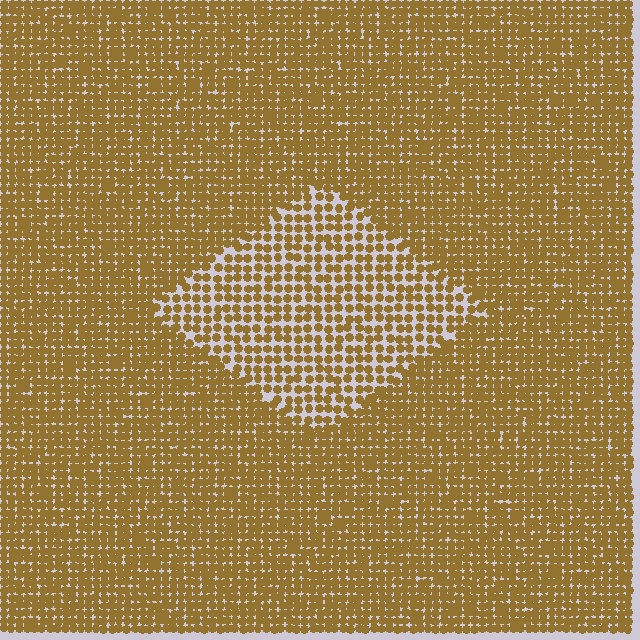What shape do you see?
I see a diamond.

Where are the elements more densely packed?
The elements are more densely packed outside the diamond boundary.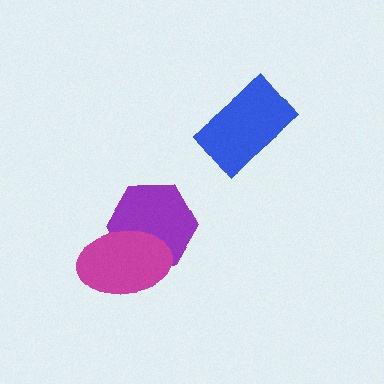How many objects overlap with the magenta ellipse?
1 object overlaps with the magenta ellipse.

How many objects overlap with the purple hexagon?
1 object overlaps with the purple hexagon.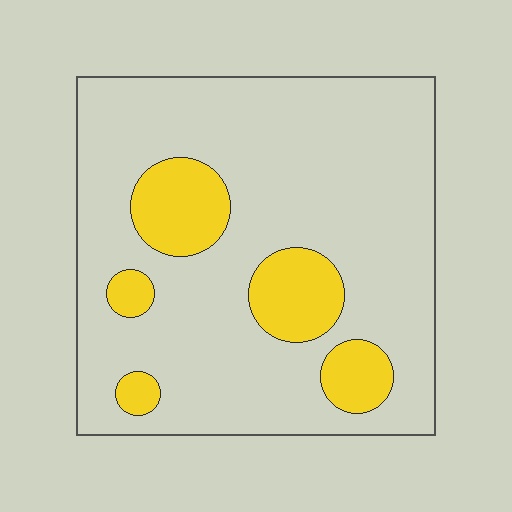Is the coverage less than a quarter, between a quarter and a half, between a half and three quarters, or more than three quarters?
Less than a quarter.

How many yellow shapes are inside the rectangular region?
5.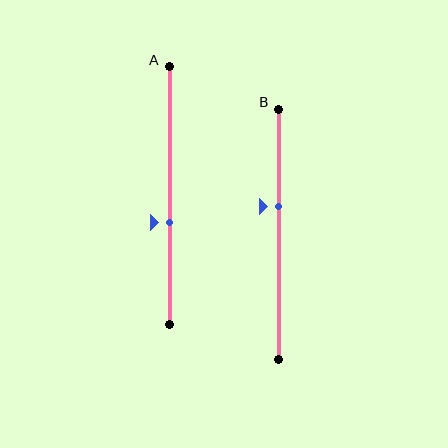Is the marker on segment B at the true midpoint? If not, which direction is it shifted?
No, the marker on segment B is shifted upward by about 11% of the segment length.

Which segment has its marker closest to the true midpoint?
Segment A has its marker closest to the true midpoint.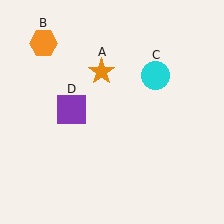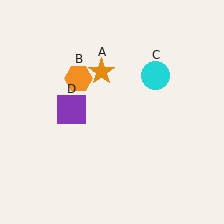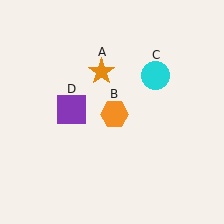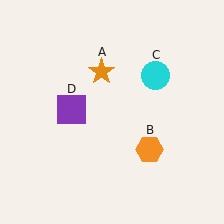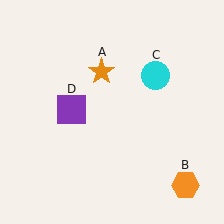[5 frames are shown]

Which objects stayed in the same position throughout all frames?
Orange star (object A) and cyan circle (object C) and purple square (object D) remained stationary.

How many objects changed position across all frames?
1 object changed position: orange hexagon (object B).